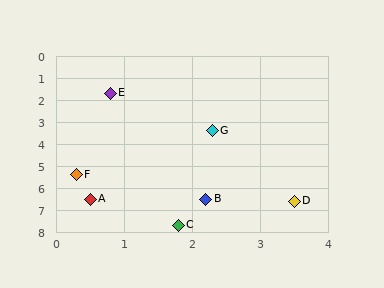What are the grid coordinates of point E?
Point E is at approximately (0.8, 1.7).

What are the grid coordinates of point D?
Point D is at approximately (3.5, 6.6).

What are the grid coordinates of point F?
Point F is at approximately (0.3, 5.4).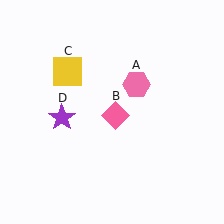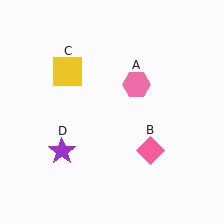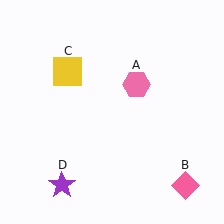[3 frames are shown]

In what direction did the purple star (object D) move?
The purple star (object D) moved down.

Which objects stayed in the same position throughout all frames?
Pink hexagon (object A) and yellow square (object C) remained stationary.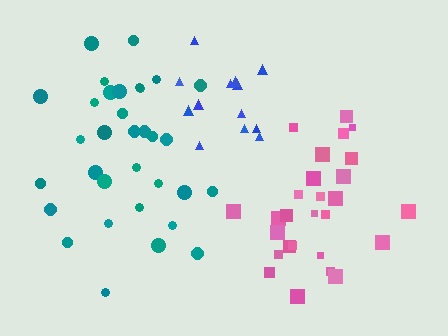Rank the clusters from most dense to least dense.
blue, pink, teal.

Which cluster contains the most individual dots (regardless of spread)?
Teal (33).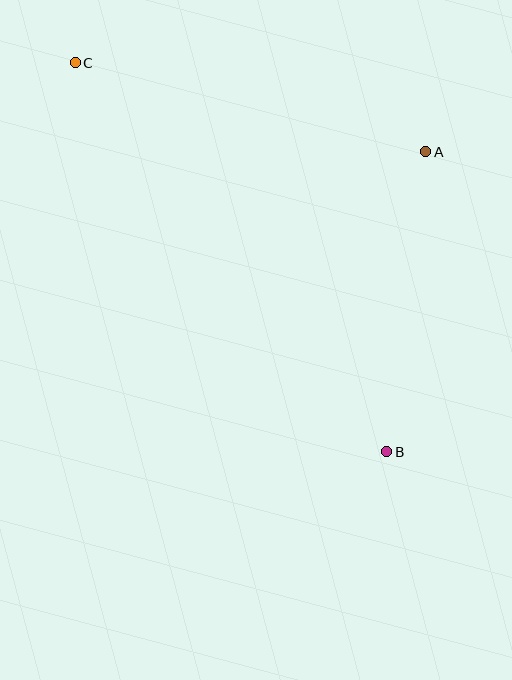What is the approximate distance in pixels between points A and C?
The distance between A and C is approximately 361 pixels.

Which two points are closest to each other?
Points A and B are closest to each other.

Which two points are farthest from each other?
Points B and C are farthest from each other.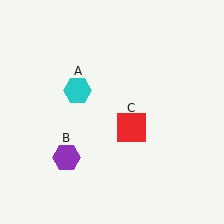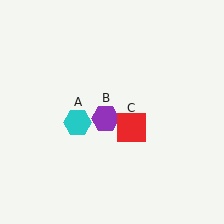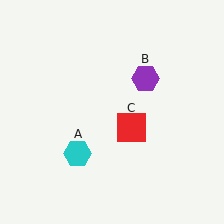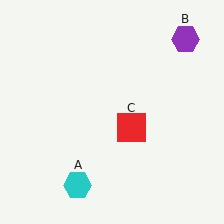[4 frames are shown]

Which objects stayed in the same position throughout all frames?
Red square (object C) remained stationary.